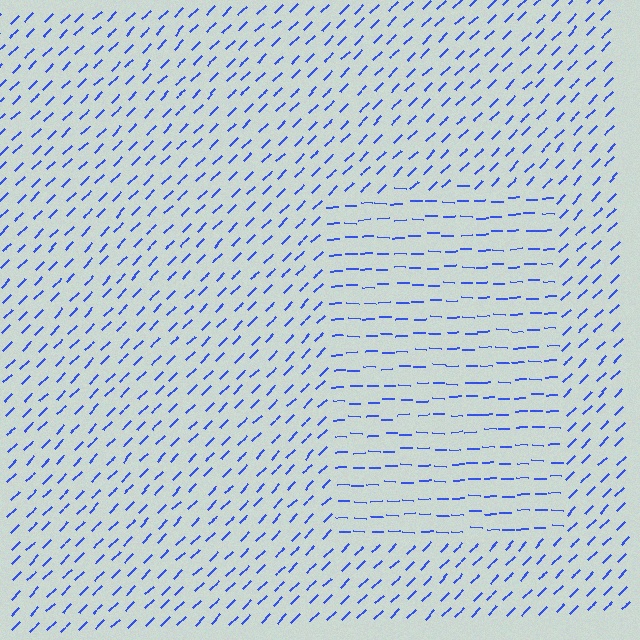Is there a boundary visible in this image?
Yes, there is a texture boundary formed by a change in line orientation.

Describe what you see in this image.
The image is filled with small blue line segments. A rectangle region in the image has lines oriented differently from the surrounding lines, creating a visible texture boundary.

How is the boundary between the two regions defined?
The boundary is defined purely by a change in line orientation (approximately 45 degrees difference). All lines are the same color and thickness.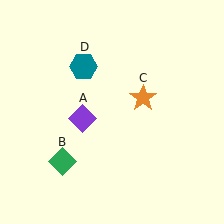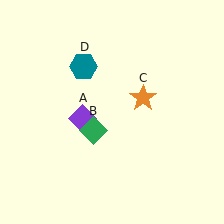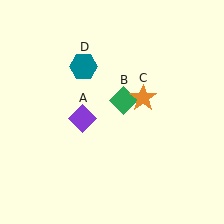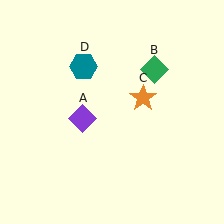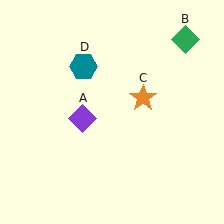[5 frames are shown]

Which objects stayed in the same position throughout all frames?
Purple diamond (object A) and orange star (object C) and teal hexagon (object D) remained stationary.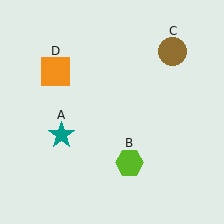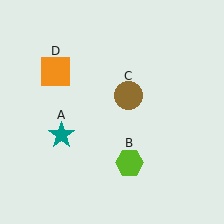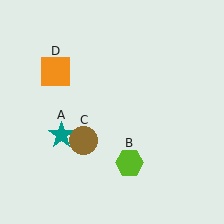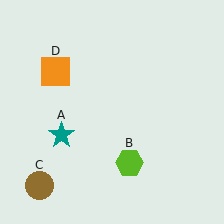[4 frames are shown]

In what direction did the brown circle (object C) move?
The brown circle (object C) moved down and to the left.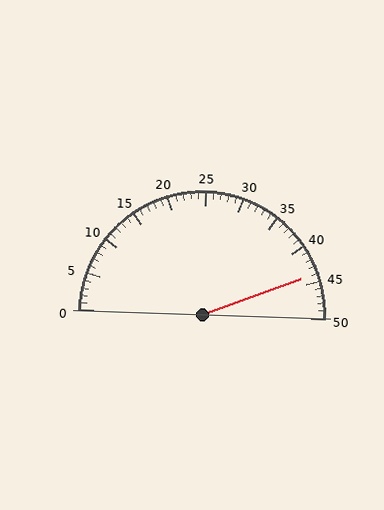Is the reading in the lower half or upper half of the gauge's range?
The reading is in the upper half of the range (0 to 50).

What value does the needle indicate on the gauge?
The needle indicates approximately 44.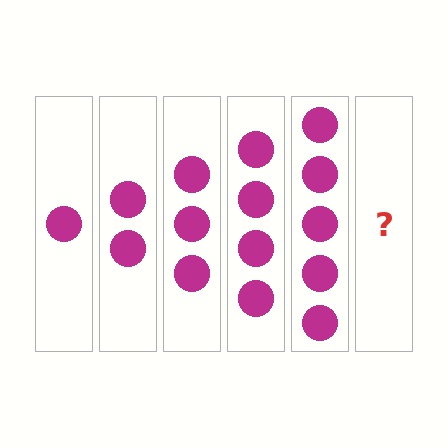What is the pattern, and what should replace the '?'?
The pattern is that each step adds one more circle. The '?' should be 6 circles.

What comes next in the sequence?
The next element should be 6 circles.